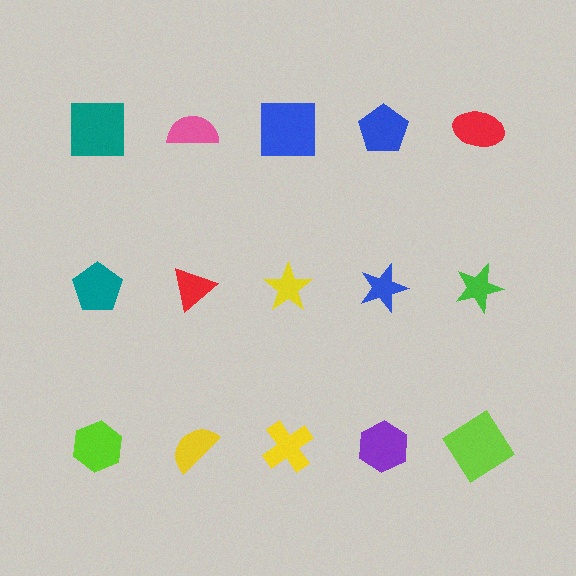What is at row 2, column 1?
A teal pentagon.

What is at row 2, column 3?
A yellow star.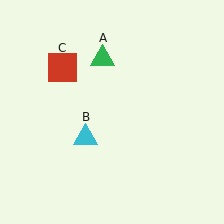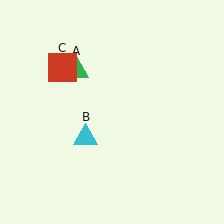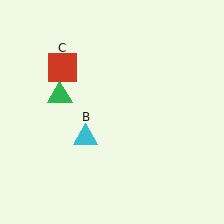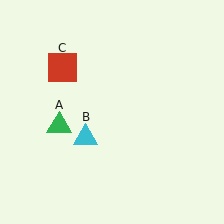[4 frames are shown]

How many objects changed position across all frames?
1 object changed position: green triangle (object A).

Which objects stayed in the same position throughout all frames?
Cyan triangle (object B) and red square (object C) remained stationary.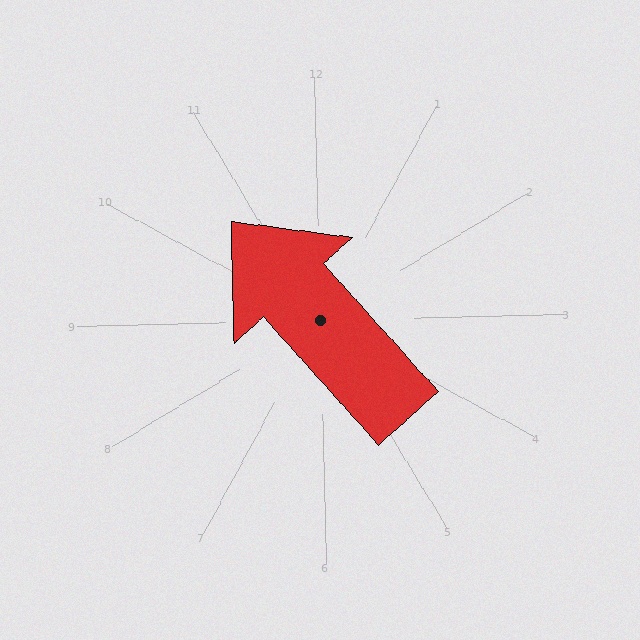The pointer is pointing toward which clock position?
Roughly 11 o'clock.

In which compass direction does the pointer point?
Northwest.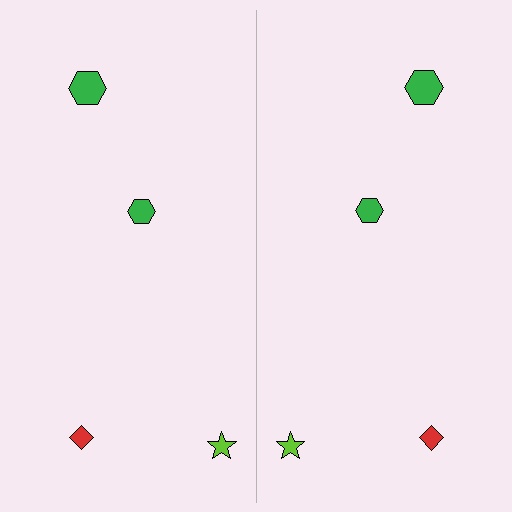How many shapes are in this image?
There are 8 shapes in this image.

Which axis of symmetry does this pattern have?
The pattern has a vertical axis of symmetry running through the center of the image.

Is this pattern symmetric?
Yes, this pattern has bilateral (reflection) symmetry.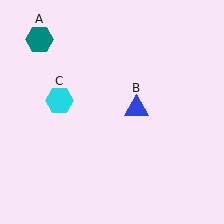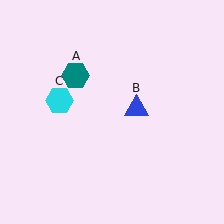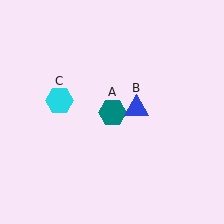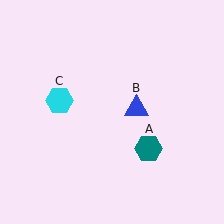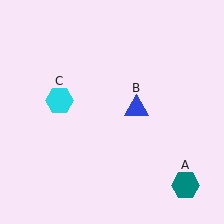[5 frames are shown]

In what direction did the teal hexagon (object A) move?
The teal hexagon (object A) moved down and to the right.